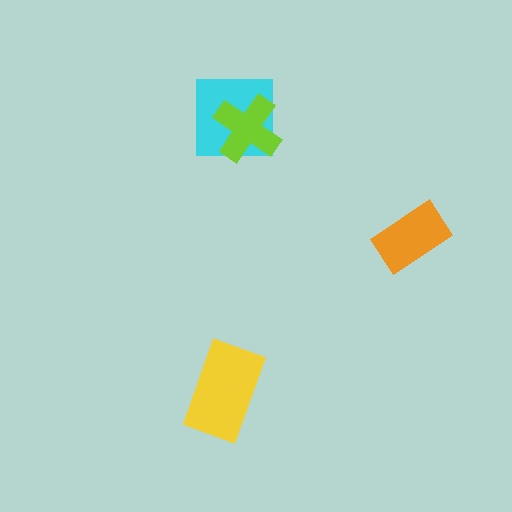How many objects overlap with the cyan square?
1 object overlaps with the cyan square.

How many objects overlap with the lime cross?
1 object overlaps with the lime cross.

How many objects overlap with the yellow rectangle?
0 objects overlap with the yellow rectangle.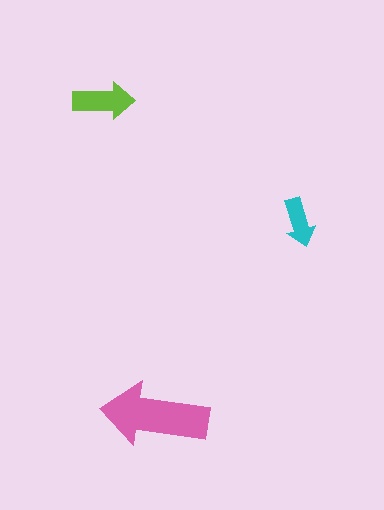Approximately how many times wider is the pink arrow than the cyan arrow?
About 2 times wider.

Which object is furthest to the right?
The cyan arrow is rightmost.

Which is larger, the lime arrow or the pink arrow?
The pink one.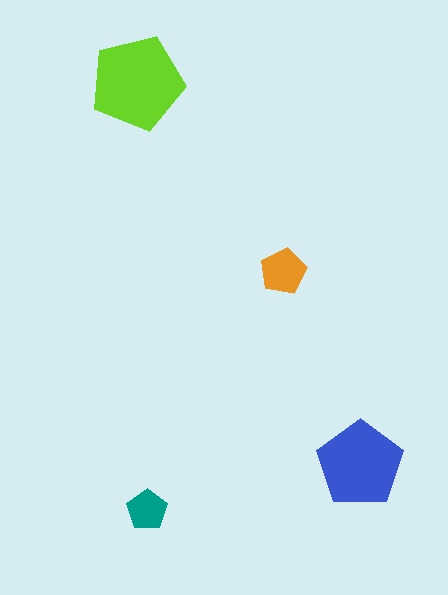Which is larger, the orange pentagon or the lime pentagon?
The lime one.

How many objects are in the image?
There are 4 objects in the image.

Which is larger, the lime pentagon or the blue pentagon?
The lime one.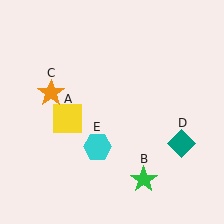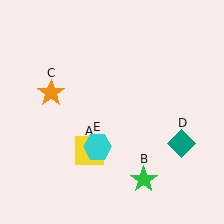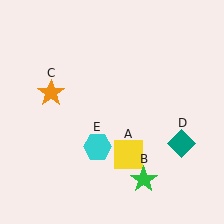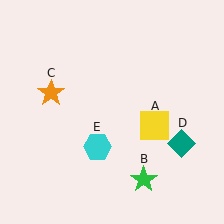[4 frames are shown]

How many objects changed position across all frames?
1 object changed position: yellow square (object A).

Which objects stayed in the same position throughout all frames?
Green star (object B) and orange star (object C) and teal diamond (object D) and cyan hexagon (object E) remained stationary.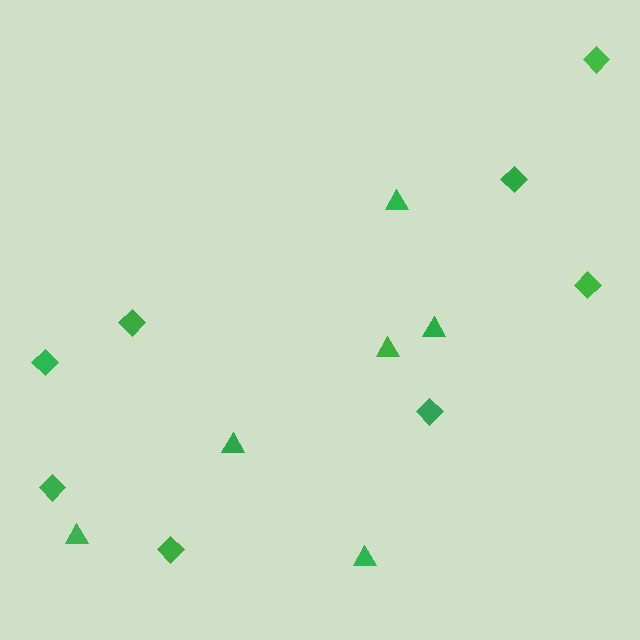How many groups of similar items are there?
There are 2 groups: one group of diamonds (8) and one group of triangles (6).